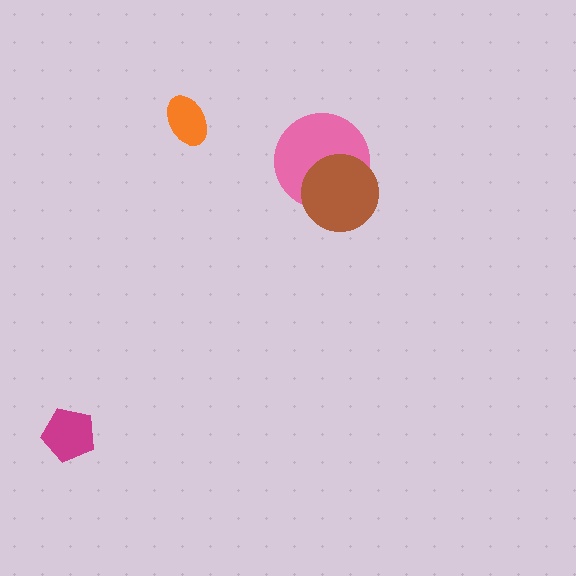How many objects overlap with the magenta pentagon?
0 objects overlap with the magenta pentagon.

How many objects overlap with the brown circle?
1 object overlaps with the brown circle.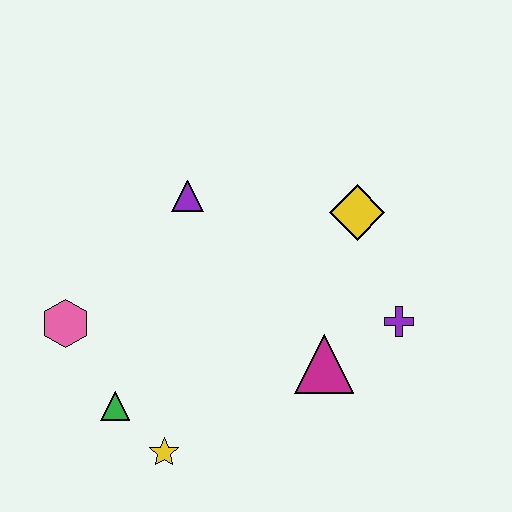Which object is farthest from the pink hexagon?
The purple cross is farthest from the pink hexagon.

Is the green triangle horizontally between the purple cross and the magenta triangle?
No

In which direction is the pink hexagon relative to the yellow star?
The pink hexagon is above the yellow star.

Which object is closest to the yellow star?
The green triangle is closest to the yellow star.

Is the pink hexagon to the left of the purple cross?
Yes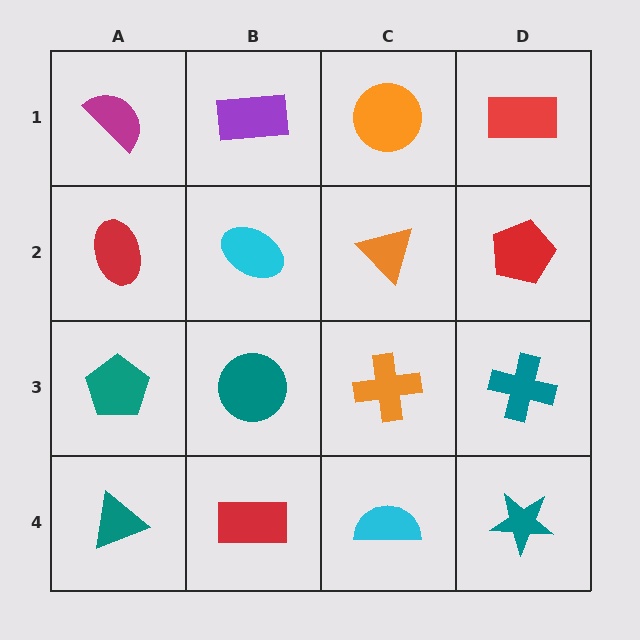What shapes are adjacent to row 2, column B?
A purple rectangle (row 1, column B), a teal circle (row 3, column B), a red ellipse (row 2, column A), an orange triangle (row 2, column C).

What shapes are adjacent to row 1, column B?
A cyan ellipse (row 2, column B), a magenta semicircle (row 1, column A), an orange circle (row 1, column C).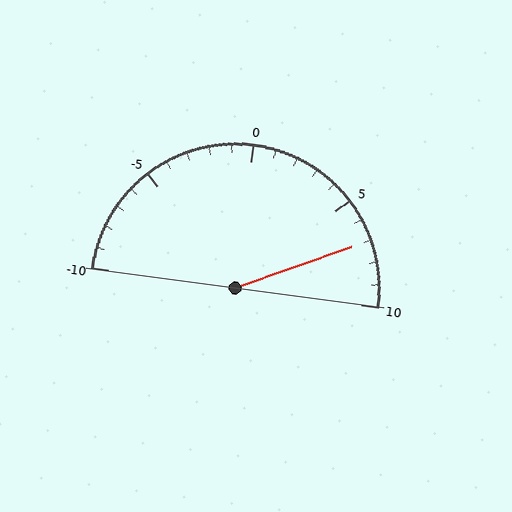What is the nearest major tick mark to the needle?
The nearest major tick mark is 5.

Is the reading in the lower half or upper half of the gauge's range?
The reading is in the upper half of the range (-10 to 10).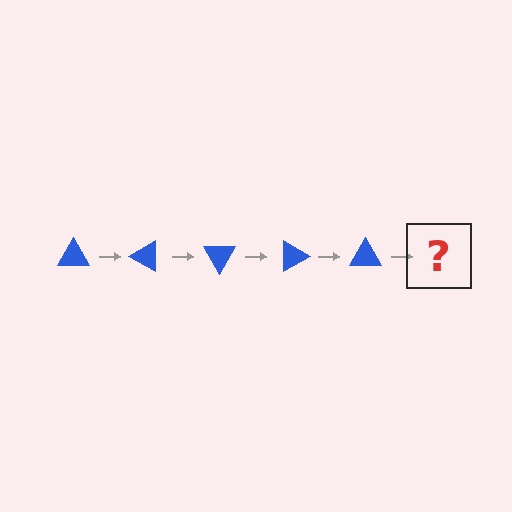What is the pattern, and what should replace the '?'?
The pattern is that the triangle rotates 30 degrees each step. The '?' should be a blue triangle rotated 150 degrees.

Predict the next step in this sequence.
The next step is a blue triangle rotated 150 degrees.